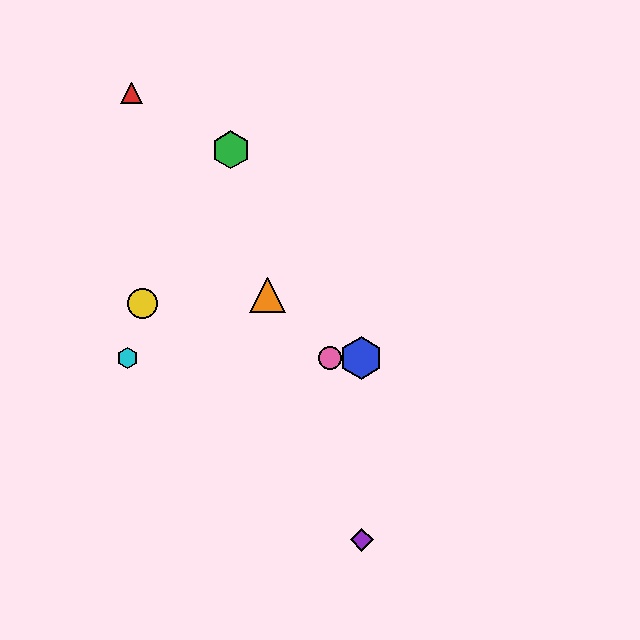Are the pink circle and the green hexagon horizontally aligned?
No, the pink circle is at y≈358 and the green hexagon is at y≈150.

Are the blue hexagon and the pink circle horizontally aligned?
Yes, both are at y≈358.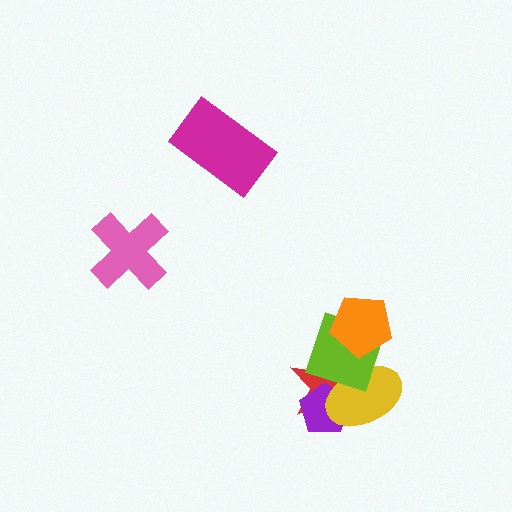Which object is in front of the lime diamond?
The orange pentagon is in front of the lime diamond.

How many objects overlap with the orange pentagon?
1 object overlaps with the orange pentagon.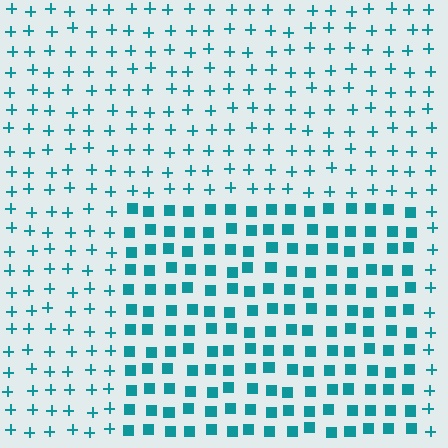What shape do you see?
I see a rectangle.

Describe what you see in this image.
The image is filled with small teal elements arranged in a uniform grid. A rectangle-shaped region contains squares, while the surrounding area contains plus signs. The boundary is defined purely by the change in element shape.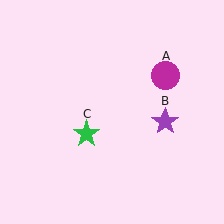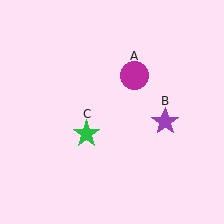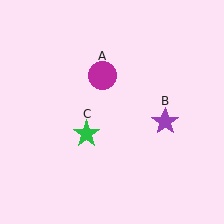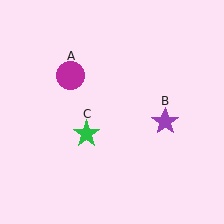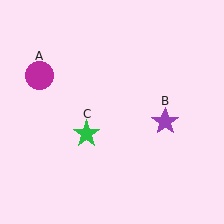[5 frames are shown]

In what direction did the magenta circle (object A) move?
The magenta circle (object A) moved left.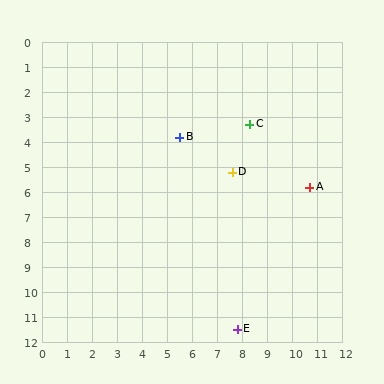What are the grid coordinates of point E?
Point E is at approximately (7.8, 11.5).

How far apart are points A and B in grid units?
Points A and B are about 5.6 grid units apart.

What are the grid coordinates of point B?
Point B is at approximately (5.5, 3.8).